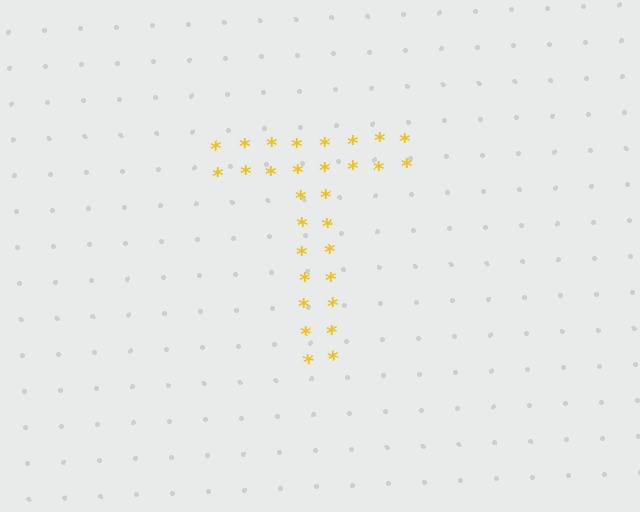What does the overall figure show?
The overall figure shows the letter T.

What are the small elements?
The small elements are asterisks.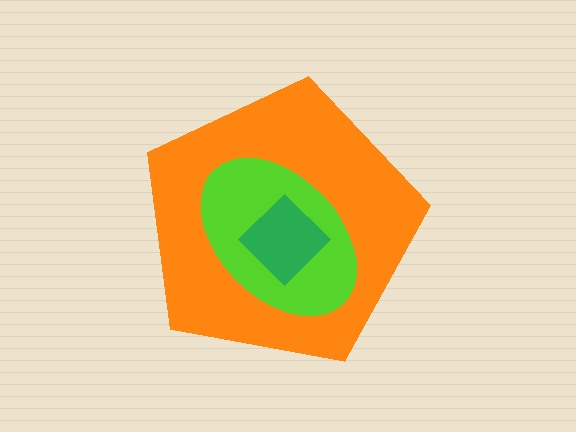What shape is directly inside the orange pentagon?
The lime ellipse.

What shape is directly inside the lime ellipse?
The green diamond.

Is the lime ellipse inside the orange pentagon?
Yes.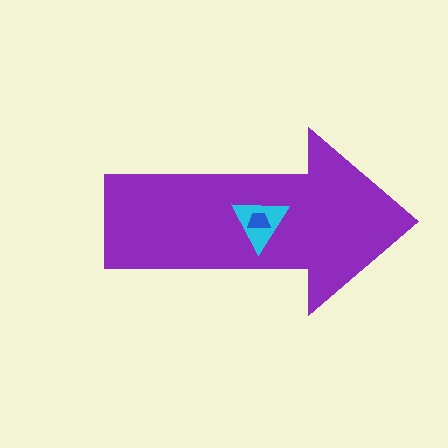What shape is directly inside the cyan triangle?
The blue trapezoid.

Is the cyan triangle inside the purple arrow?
Yes.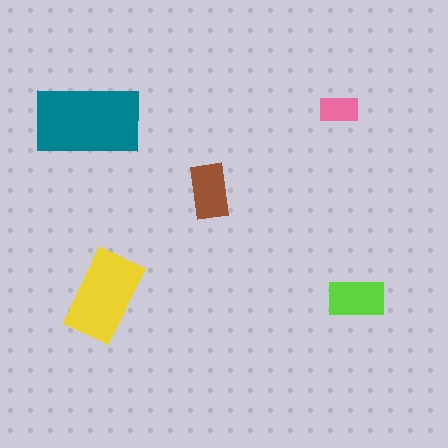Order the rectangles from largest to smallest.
the teal one, the yellow one, the lime one, the brown one, the pink one.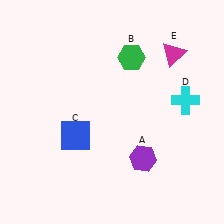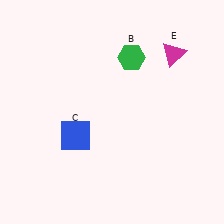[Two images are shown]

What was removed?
The cyan cross (D), the purple hexagon (A) were removed in Image 2.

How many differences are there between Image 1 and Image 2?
There are 2 differences between the two images.